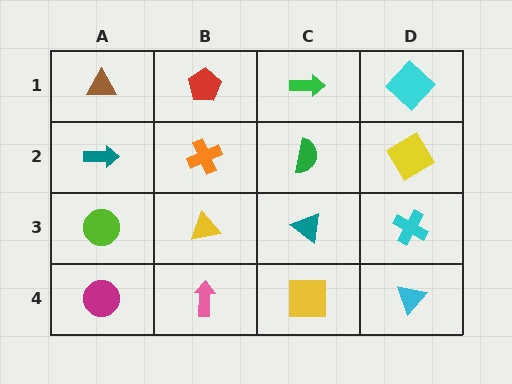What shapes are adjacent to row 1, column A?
A teal arrow (row 2, column A), a red pentagon (row 1, column B).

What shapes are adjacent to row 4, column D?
A cyan cross (row 3, column D), a yellow square (row 4, column C).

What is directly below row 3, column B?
A pink arrow.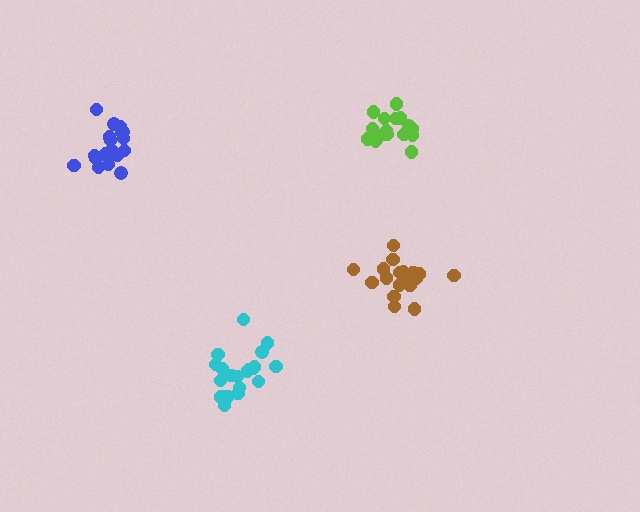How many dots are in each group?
Group 1: 19 dots, Group 2: 16 dots, Group 3: 21 dots, Group 4: 21 dots (77 total).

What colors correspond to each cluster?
The clusters are colored: brown, lime, cyan, blue.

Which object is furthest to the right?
The brown cluster is rightmost.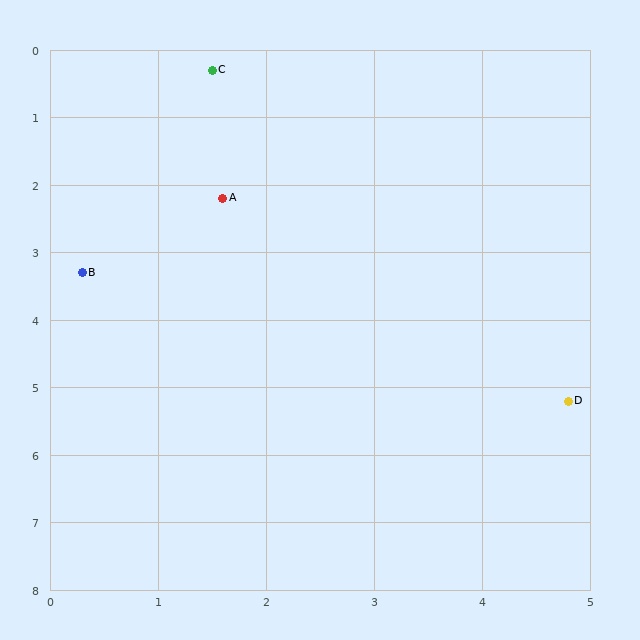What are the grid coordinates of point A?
Point A is at approximately (1.6, 2.2).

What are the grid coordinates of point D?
Point D is at approximately (4.8, 5.2).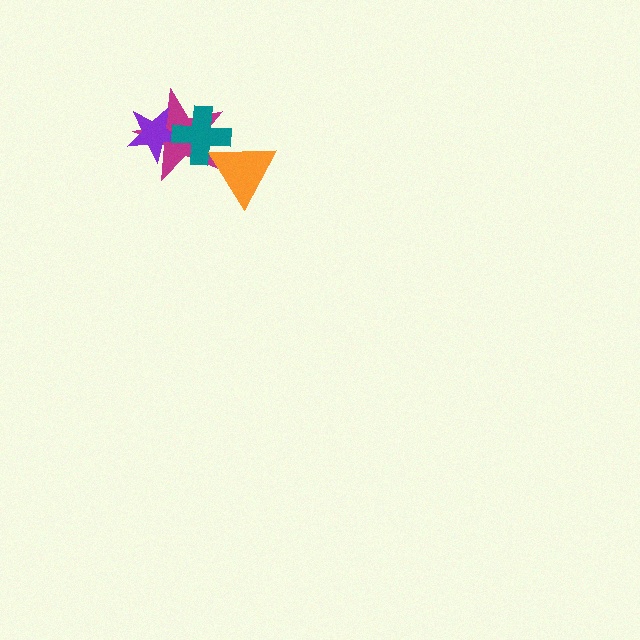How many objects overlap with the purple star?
2 objects overlap with the purple star.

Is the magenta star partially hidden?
Yes, it is partially covered by another shape.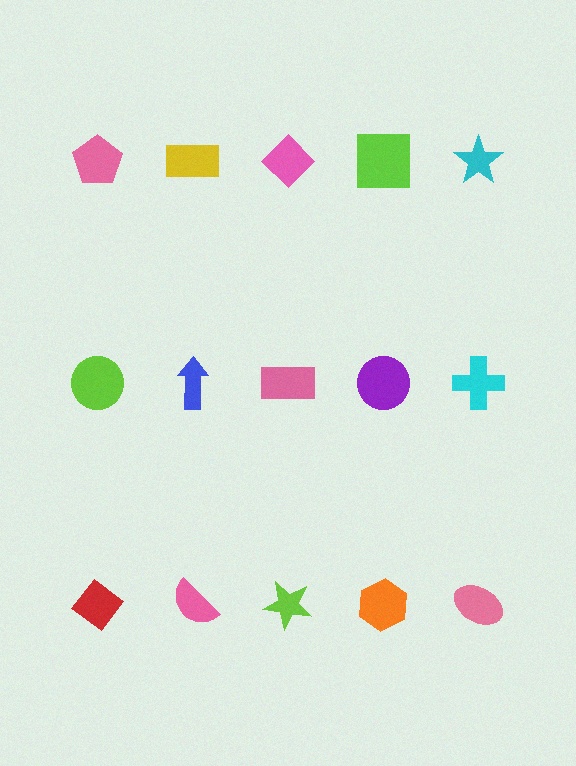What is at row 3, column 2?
A pink semicircle.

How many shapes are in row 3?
5 shapes.